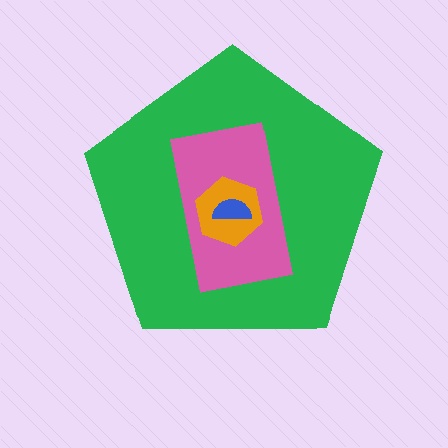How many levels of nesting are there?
4.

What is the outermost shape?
The green pentagon.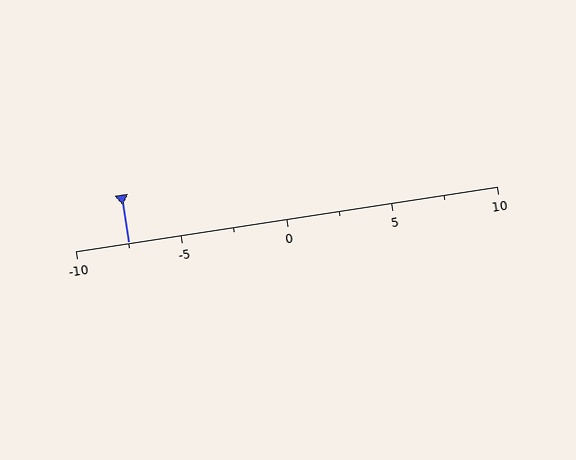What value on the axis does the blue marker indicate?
The marker indicates approximately -7.5.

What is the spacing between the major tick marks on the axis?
The major ticks are spaced 5 apart.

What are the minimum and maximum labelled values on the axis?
The axis runs from -10 to 10.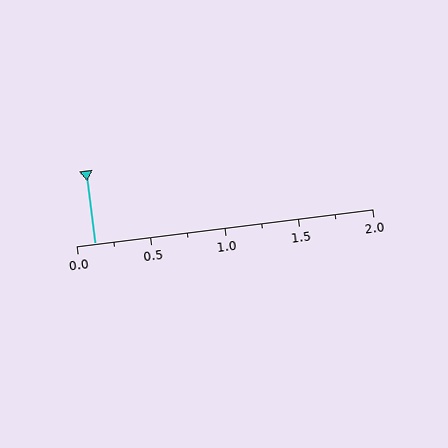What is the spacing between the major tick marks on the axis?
The major ticks are spaced 0.5 apart.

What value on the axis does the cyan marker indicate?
The marker indicates approximately 0.12.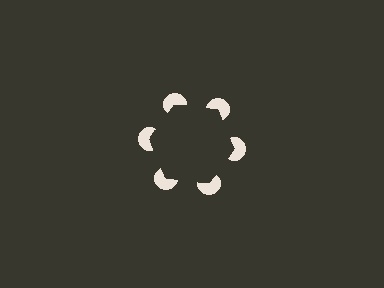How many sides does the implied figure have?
6 sides.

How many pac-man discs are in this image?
There are 6 — one at each vertex of the illusory hexagon.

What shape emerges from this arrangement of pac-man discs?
An illusory hexagon — its edges are inferred from the aligned wedge cuts in the pac-man discs, not physically drawn.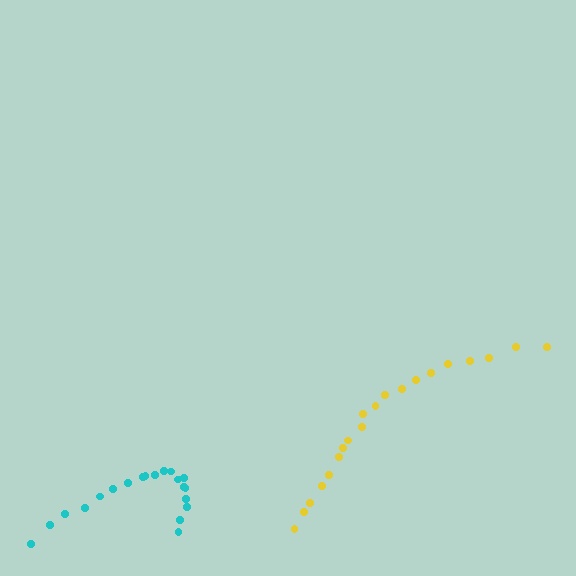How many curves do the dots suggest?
There are 2 distinct paths.